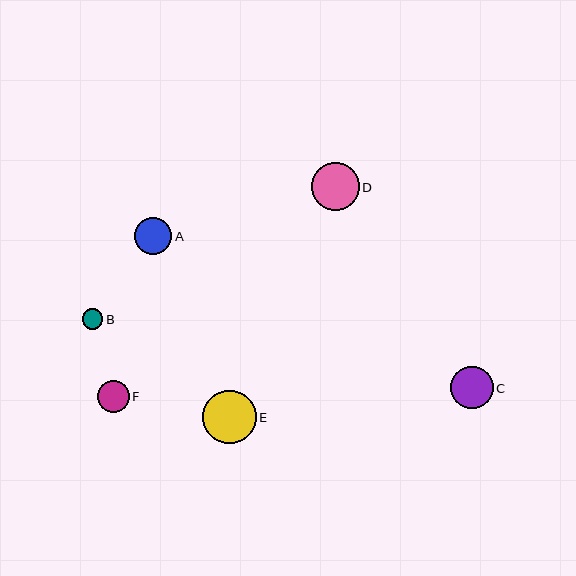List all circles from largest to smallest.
From largest to smallest: E, D, C, A, F, B.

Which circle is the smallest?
Circle B is the smallest with a size of approximately 21 pixels.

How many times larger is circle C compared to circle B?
Circle C is approximately 2.0 times the size of circle B.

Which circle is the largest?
Circle E is the largest with a size of approximately 54 pixels.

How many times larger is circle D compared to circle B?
Circle D is approximately 2.3 times the size of circle B.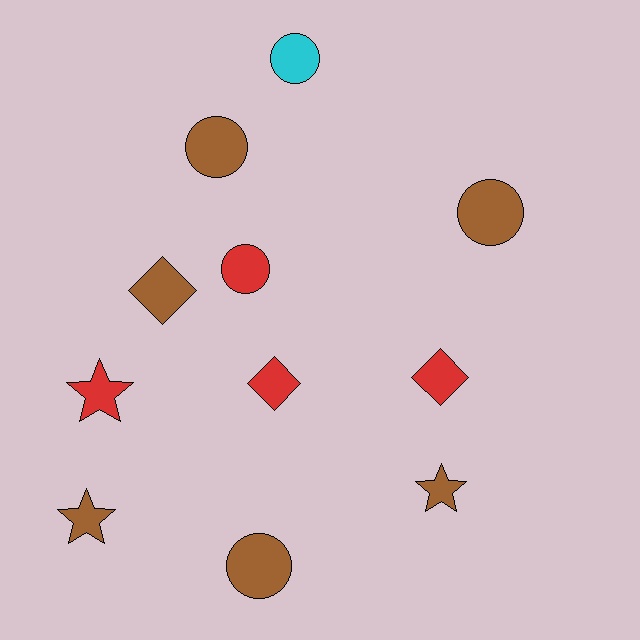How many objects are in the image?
There are 11 objects.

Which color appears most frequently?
Brown, with 6 objects.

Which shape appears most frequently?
Circle, with 5 objects.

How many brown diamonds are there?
There is 1 brown diamond.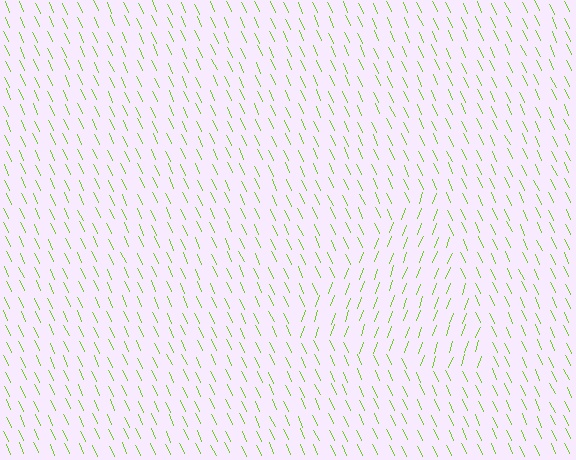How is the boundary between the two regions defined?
The boundary is defined purely by a change in line orientation (approximately 45 degrees difference). All lines are the same color and thickness.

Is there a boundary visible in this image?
Yes, there is a texture boundary formed by a change in line orientation.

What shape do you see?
I see a triangle.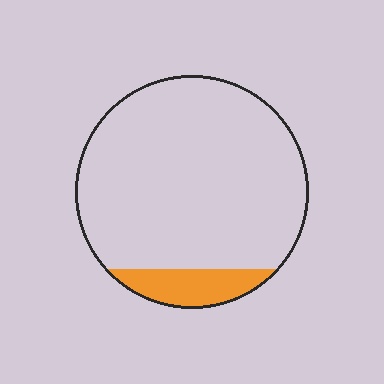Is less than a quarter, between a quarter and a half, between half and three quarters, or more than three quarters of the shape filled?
Less than a quarter.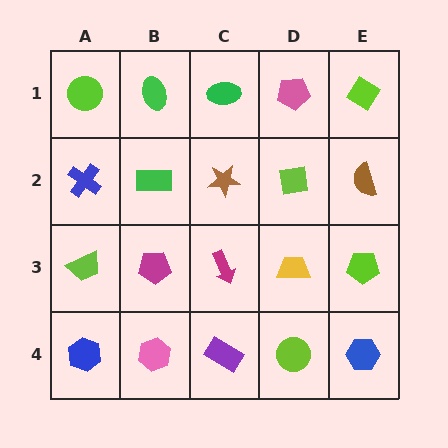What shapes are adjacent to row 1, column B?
A green rectangle (row 2, column B), a lime circle (row 1, column A), a green ellipse (row 1, column C).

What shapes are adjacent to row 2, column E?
A lime diamond (row 1, column E), a lime pentagon (row 3, column E), a lime square (row 2, column D).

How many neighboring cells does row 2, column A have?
3.